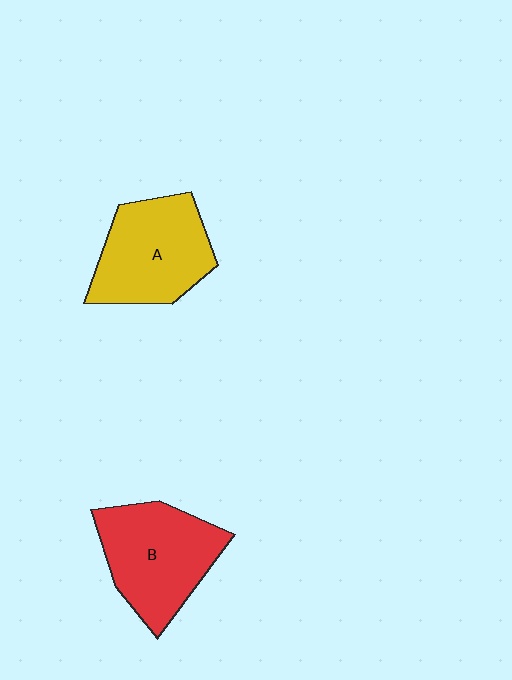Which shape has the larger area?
Shape B (red).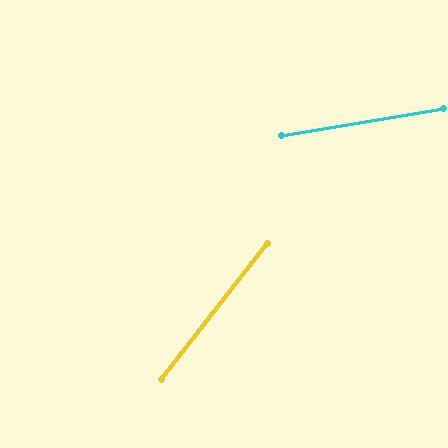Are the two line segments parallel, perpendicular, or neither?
Neither parallel nor perpendicular — they differ by about 43°.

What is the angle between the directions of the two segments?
Approximately 43 degrees.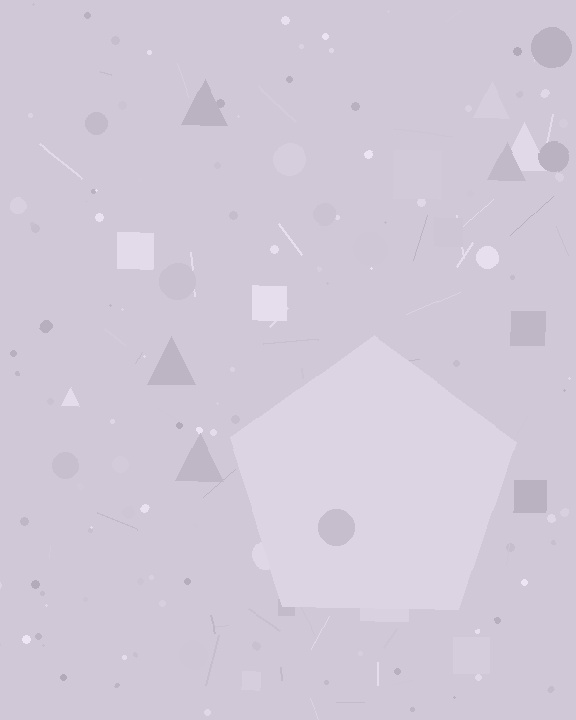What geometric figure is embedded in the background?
A pentagon is embedded in the background.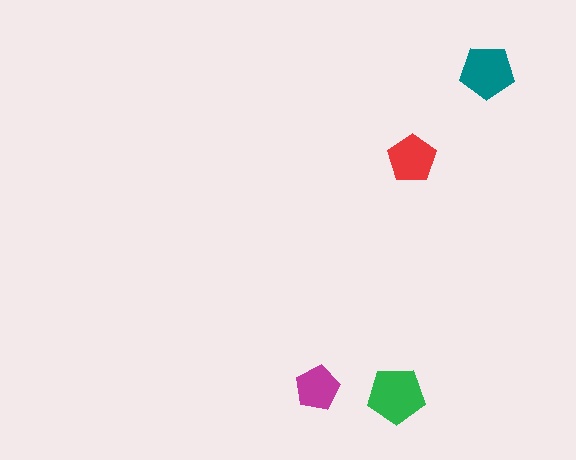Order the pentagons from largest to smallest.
the green one, the teal one, the red one, the magenta one.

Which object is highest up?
The teal pentagon is topmost.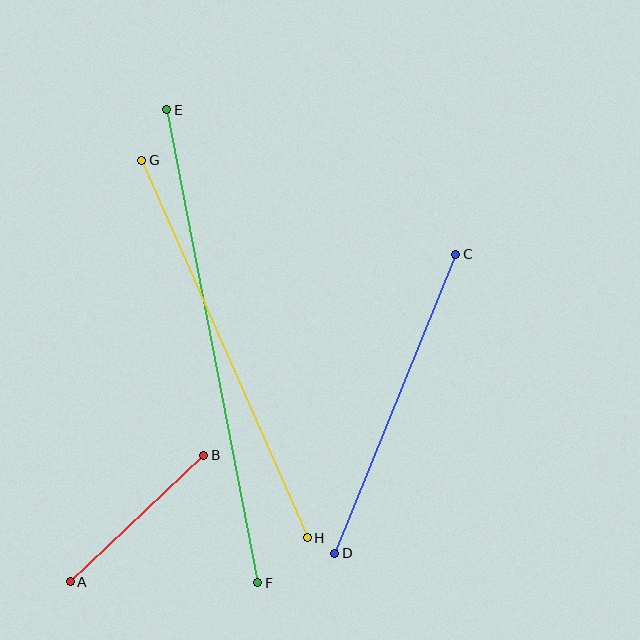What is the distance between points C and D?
The distance is approximately 323 pixels.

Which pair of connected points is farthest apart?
Points E and F are farthest apart.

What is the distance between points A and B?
The distance is approximately 184 pixels.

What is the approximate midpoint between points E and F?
The midpoint is at approximately (212, 346) pixels.